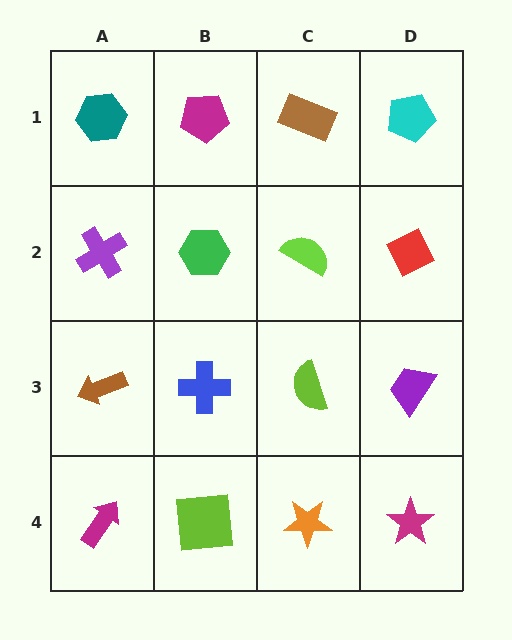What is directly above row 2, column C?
A brown rectangle.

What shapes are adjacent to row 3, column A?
A purple cross (row 2, column A), a magenta arrow (row 4, column A), a blue cross (row 3, column B).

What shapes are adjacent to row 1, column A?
A purple cross (row 2, column A), a magenta pentagon (row 1, column B).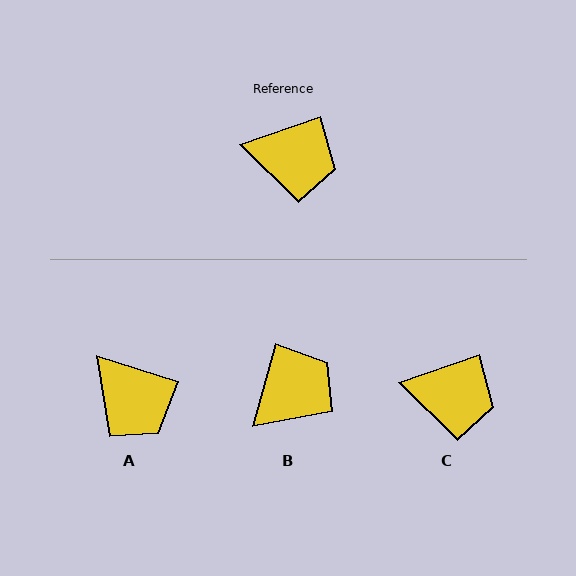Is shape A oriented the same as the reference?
No, it is off by about 37 degrees.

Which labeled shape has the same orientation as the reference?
C.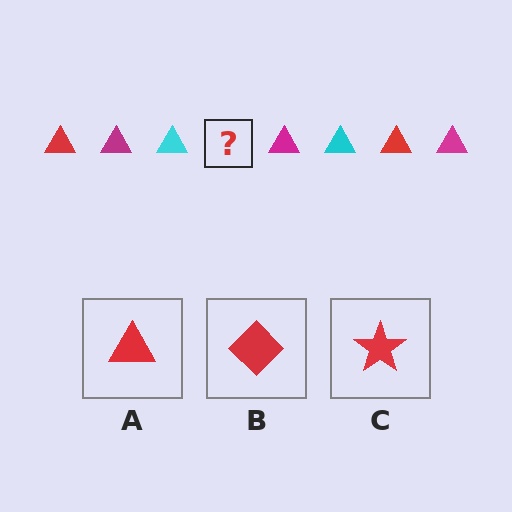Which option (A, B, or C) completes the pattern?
A.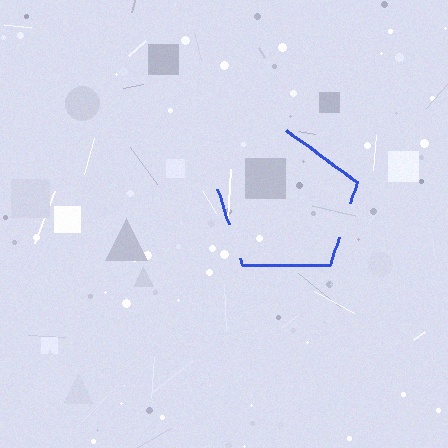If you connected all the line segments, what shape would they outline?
They would outline a pentagon.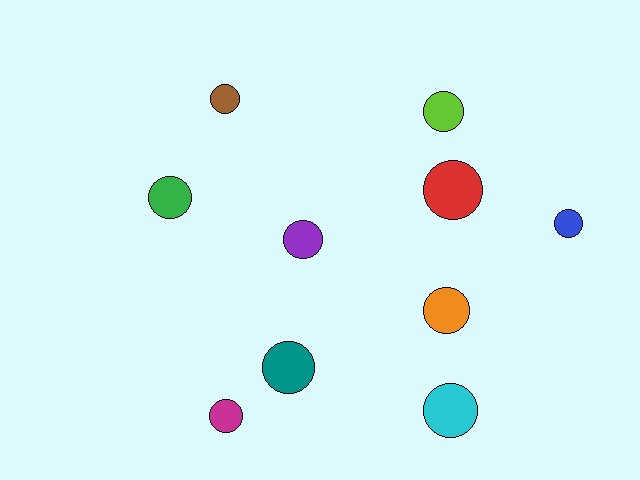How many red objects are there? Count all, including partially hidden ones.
There is 1 red object.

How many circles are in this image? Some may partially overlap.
There are 10 circles.